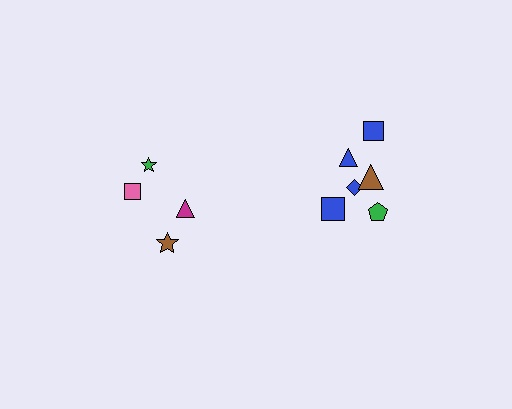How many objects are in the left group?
There are 4 objects.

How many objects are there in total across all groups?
There are 10 objects.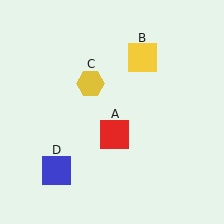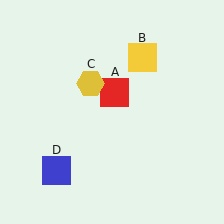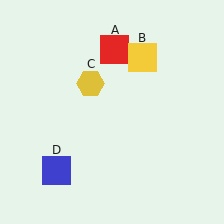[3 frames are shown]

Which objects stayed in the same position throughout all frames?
Yellow square (object B) and yellow hexagon (object C) and blue square (object D) remained stationary.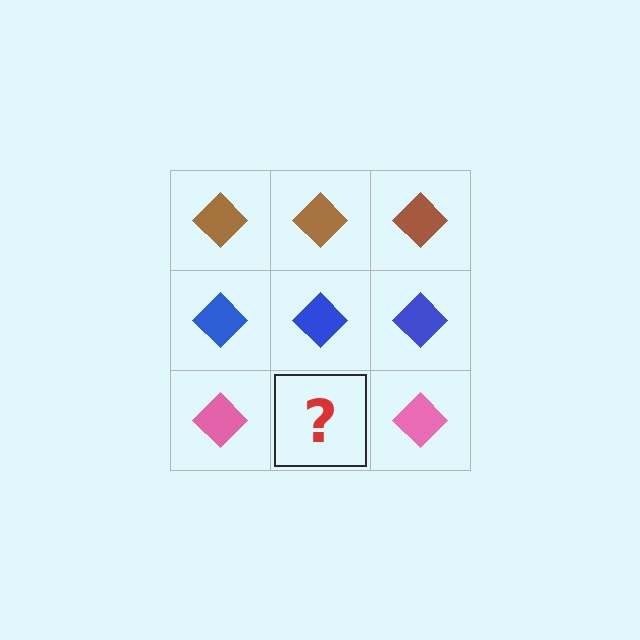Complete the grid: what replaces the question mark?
The question mark should be replaced with a pink diamond.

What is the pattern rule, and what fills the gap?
The rule is that each row has a consistent color. The gap should be filled with a pink diamond.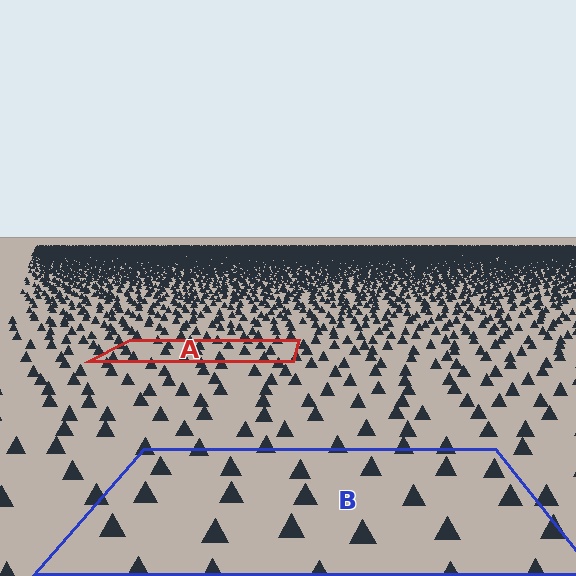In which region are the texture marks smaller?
The texture marks are smaller in region A, because it is farther away.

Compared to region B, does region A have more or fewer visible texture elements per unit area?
Region A has more texture elements per unit area — they are packed more densely because it is farther away.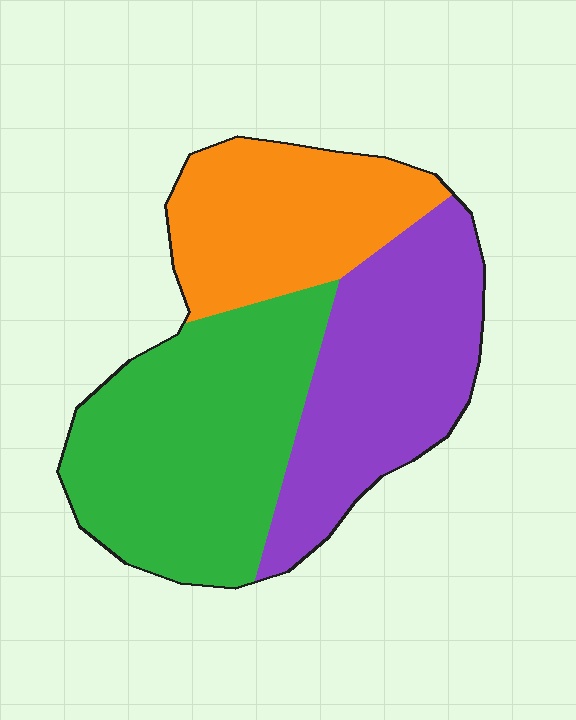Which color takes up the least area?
Orange, at roughly 25%.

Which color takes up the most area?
Green, at roughly 40%.